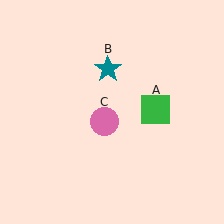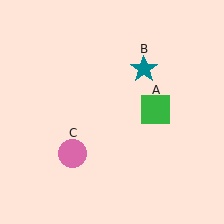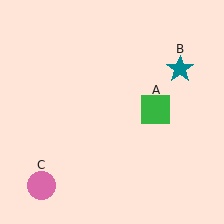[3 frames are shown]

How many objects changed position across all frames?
2 objects changed position: teal star (object B), pink circle (object C).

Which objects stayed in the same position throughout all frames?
Green square (object A) remained stationary.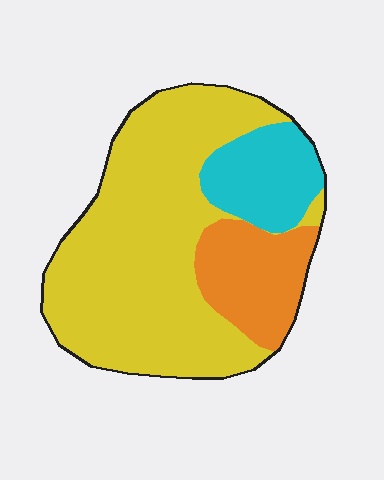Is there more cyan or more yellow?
Yellow.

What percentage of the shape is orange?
Orange takes up between a sixth and a third of the shape.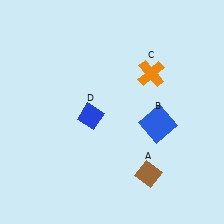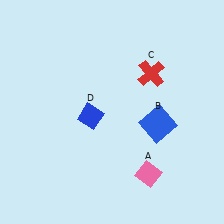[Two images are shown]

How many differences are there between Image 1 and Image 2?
There are 2 differences between the two images.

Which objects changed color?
A changed from brown to pink. C changed from orange to red.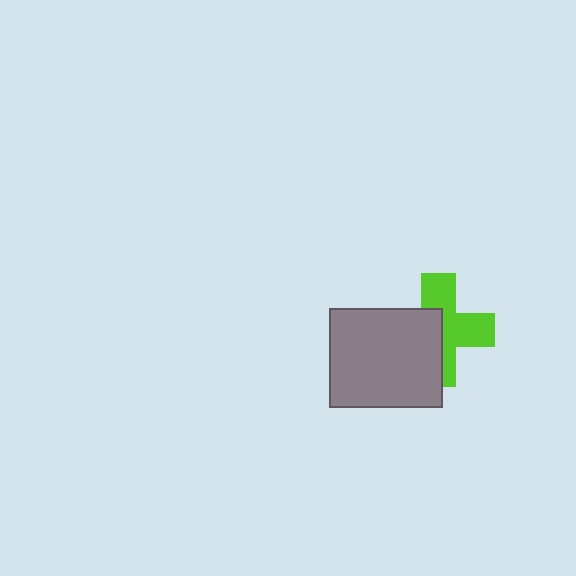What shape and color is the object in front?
The object in front is a gray rectangle.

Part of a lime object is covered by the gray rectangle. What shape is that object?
It is a cross.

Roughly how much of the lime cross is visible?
About half of it is visible (roughly 53%).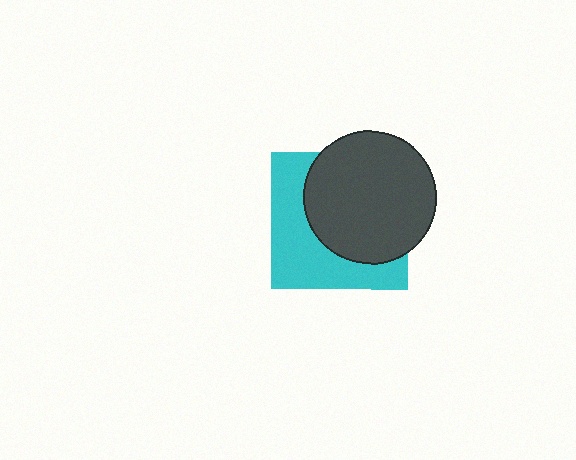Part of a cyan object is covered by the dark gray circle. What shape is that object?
It is a square.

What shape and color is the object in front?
The object in front is a dark gray circle.